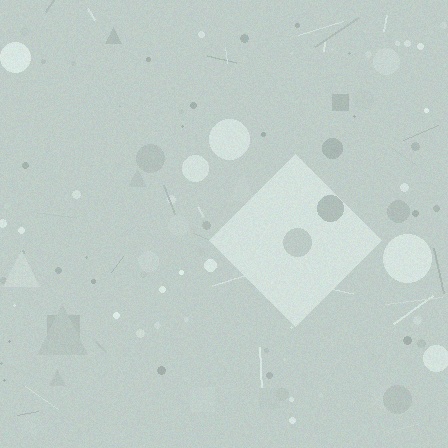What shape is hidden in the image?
A diamond is hidden in the image.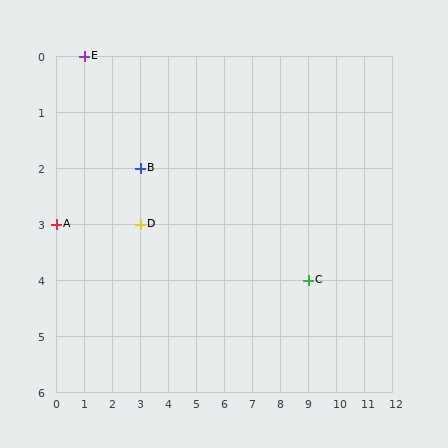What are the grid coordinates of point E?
Point E is at grid coordinates (1, 0).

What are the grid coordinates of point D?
Point D is at grid coordinates (3, 3).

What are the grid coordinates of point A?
Point A is at grid coordinates (0, 3).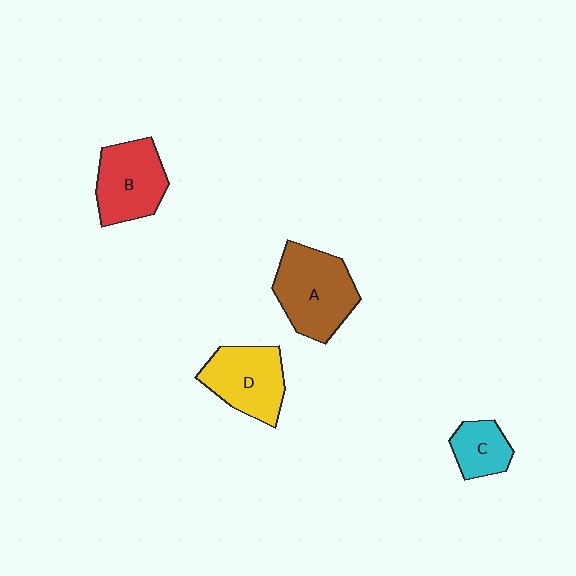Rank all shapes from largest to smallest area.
From largest to smallest: A (brown), D (yellow), B (red), C (cyan).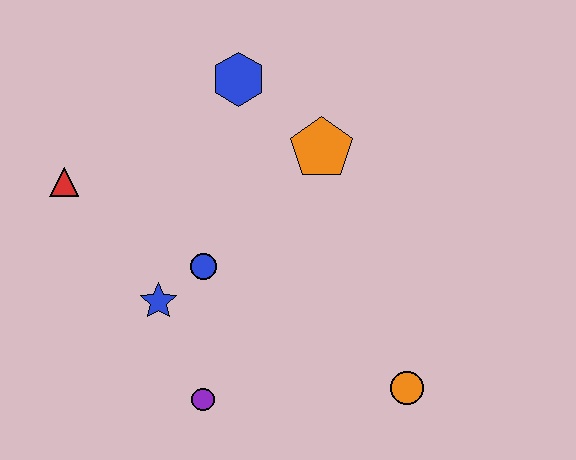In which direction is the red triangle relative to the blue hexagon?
The red triangle is to the left of the blue hexagon.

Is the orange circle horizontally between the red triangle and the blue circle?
No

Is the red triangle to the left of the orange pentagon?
Yes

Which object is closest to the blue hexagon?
The orange pentagon is closest to the blue hexagon.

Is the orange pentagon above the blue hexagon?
No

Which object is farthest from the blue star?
The orange circle is farthest from the blue star.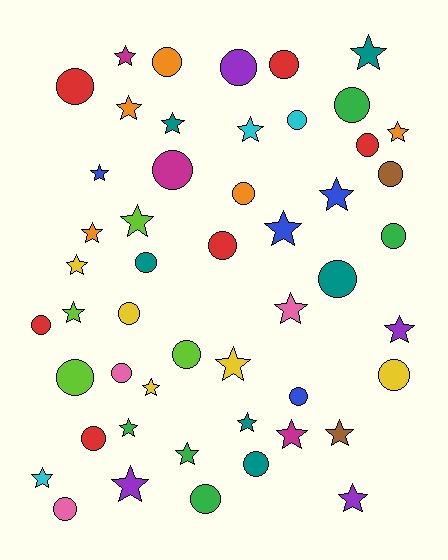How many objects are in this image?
There are 50 objects.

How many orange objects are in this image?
There are 5 orange objects.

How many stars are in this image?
There are 25 stars.